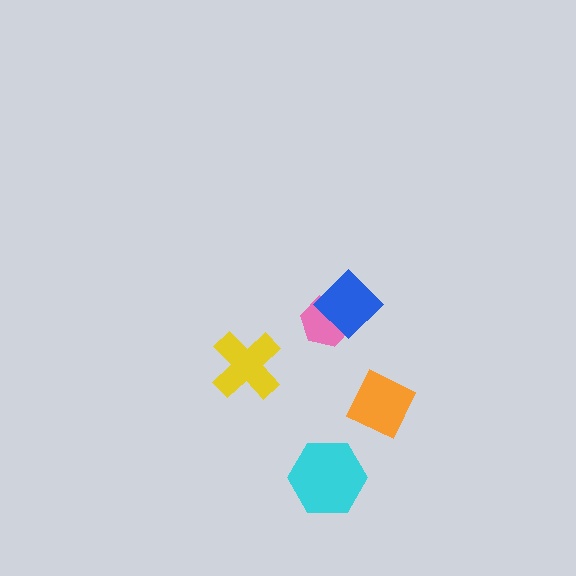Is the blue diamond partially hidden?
No, no other shape covers it.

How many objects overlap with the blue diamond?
1 object overlaps with the blue diamond.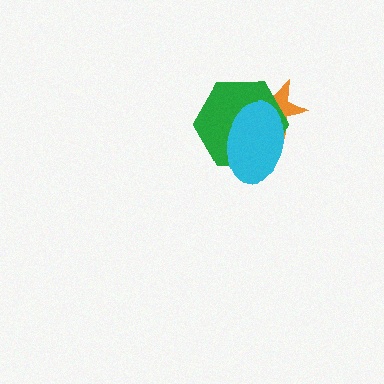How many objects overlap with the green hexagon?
2 objects overlap with the green hexagon.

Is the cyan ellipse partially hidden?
No, no other shape covers it.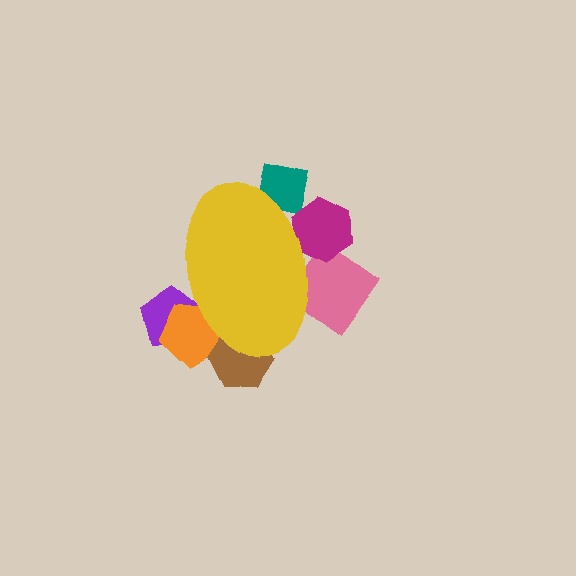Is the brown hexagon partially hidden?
Yes, the brown hexagon is partially hidden behind the yellow ellipse.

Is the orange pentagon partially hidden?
Yes, the orange pentagon is partially hidden behind the yellow ellipse.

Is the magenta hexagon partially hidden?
Yes, the magenta hexagon is partially hidden behind the yellow ellipse.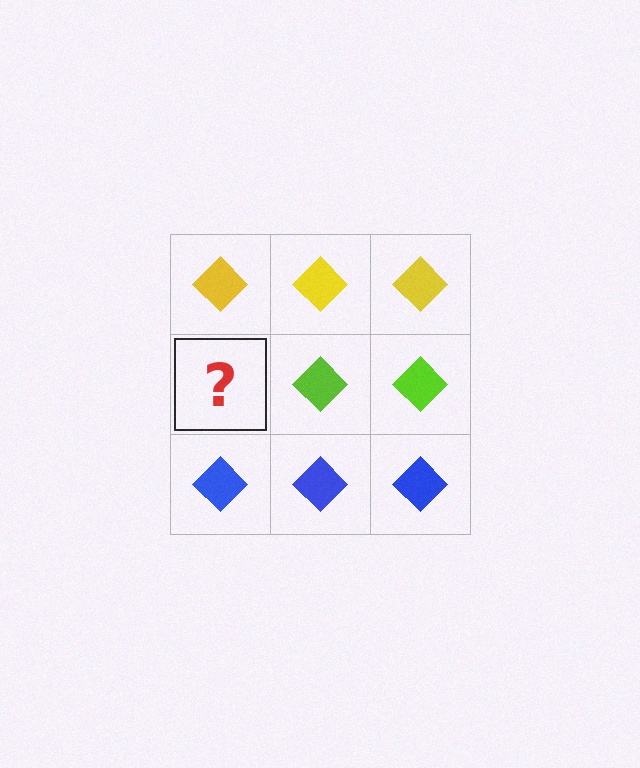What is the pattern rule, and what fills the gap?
The rule is that each row has a consistent color. The gap should be filled with a lime diamond.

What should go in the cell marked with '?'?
The missing cell should contain a lime diamond.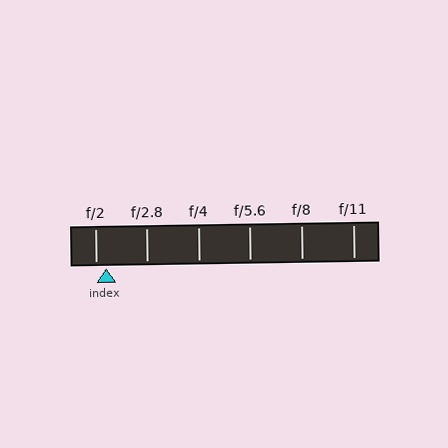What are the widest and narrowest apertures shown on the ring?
The widest aperture shown is f/2 and the narrowest is f/11.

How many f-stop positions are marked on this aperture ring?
There are 6 f-stop positions marked.